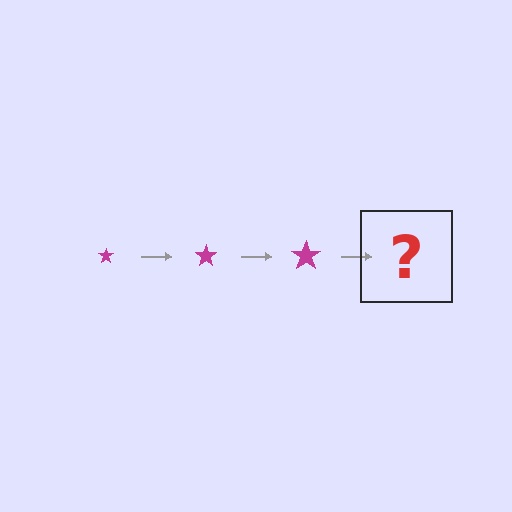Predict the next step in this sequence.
The next step is a magenta star, larger than the previous one.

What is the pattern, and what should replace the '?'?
The pattern is that the star gets progressively larger each step. The '?' should be a magenta star, larger than the previous one.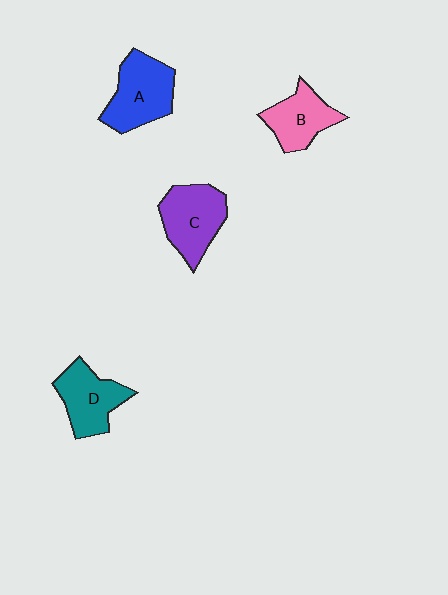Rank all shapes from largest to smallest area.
From largest to smallest: A (blue), C (purple), D (teal), B (pink).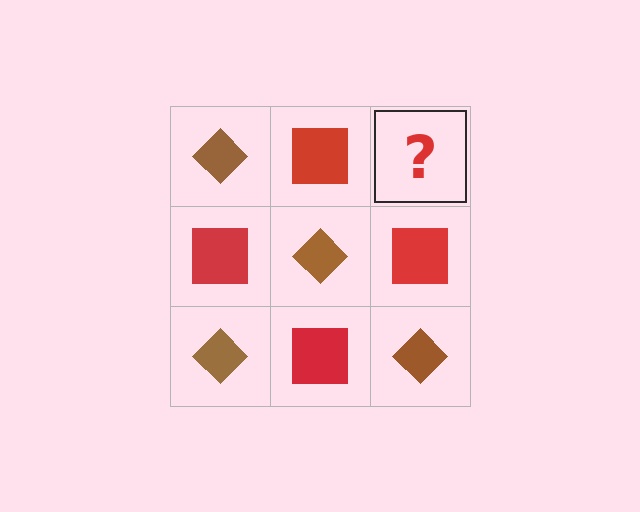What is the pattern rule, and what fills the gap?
The rule is that it alternates brown diamond and red square in a checkerboard pattern. The gap should be filled with a brown diamond.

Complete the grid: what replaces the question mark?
The question mark should be replaced with a brown diamond.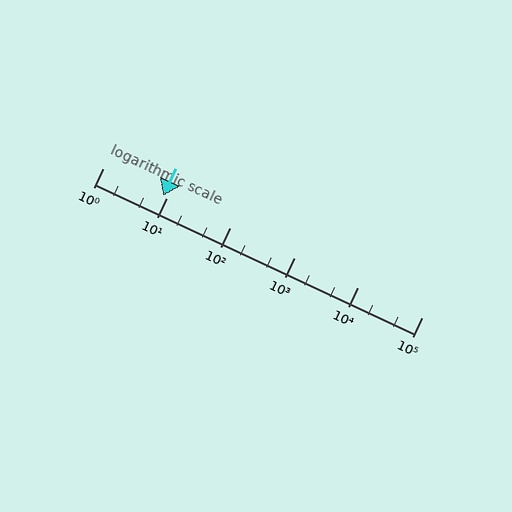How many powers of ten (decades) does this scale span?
The scale spans 5 decades, from 1 to 100000.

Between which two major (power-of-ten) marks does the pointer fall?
The pointer is between 1 and 10.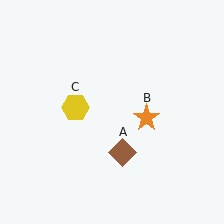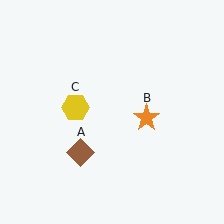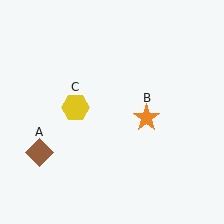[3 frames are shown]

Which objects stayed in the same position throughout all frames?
Orange star (object B) and yellow hexagon (object C) remained stationary.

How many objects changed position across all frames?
1 object changed position: brown diamond (object A).